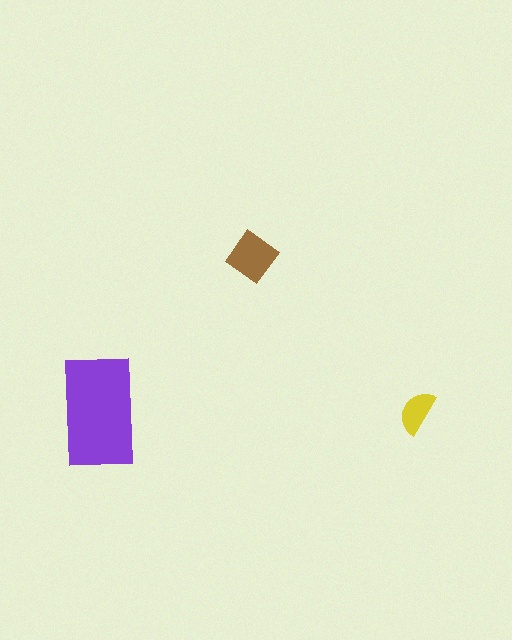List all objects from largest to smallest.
The purple rectangle, the brown diamond, the yellow semicircle.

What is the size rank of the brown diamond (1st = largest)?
2nd.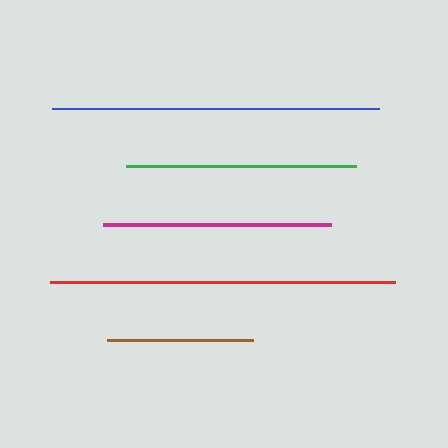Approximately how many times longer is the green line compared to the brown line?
The green line is approximately 1.6 times the length of the brown line.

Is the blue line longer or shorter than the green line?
The blue line is longer than the green line.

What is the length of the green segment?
The green segment is approximately 230 pixels long.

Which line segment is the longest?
The red line is the longest at approximately 345 pixels.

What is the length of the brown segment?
The brown segment is approximately 145 pixels long.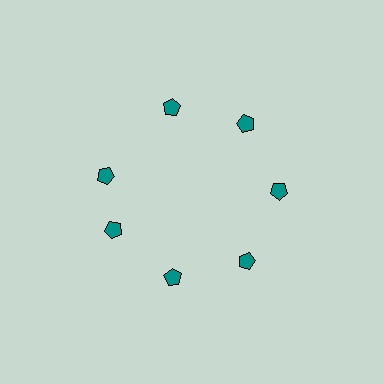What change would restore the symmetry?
The symmetry would be restored by rotating it back into even spacing with its neighbors so that all 7 pentagons sit at equal angles and equal distance from the center.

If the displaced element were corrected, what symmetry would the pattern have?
It would have 7-fold rotational symmetry — the pattern would map onto itself every 51 degrees.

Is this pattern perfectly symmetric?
No. The 7 teal pentagons are arranged in a ring, but one element near the 10 o'clock position is rotated out of alignment along the ring, breaking the 7-fold rotational symmetry.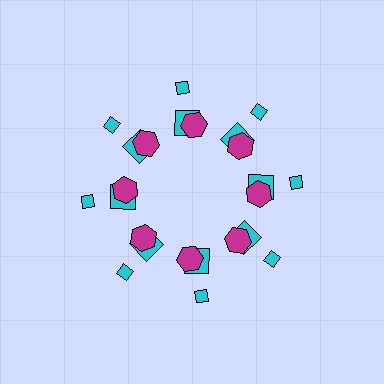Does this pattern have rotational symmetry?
Yes, this pattern has 8-fold rotational symmetry. It looks the same after rotating 45 degrees around the center.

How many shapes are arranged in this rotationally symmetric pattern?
There are 24 shapes, arranged in 8 groups of 3.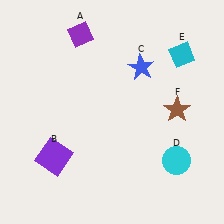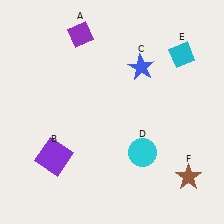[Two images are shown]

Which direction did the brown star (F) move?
The brown star (F) moved down.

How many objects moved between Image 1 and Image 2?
2 objects moved between the two images.